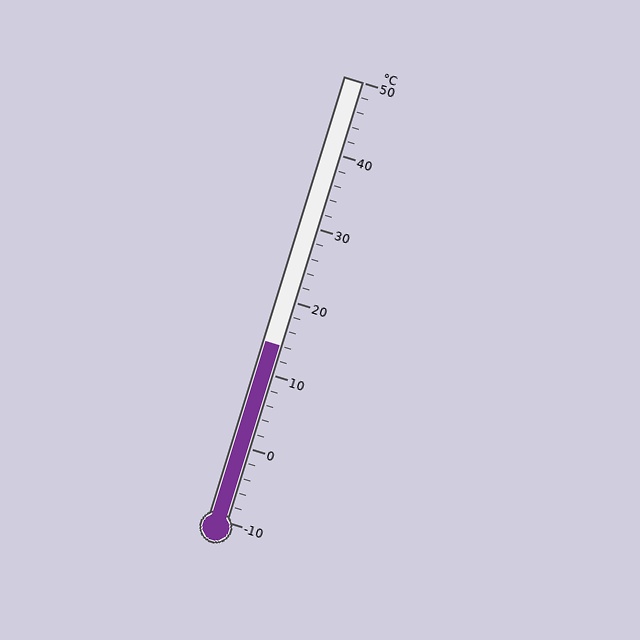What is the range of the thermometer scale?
The thermometer scale ranges from -10°C to 50°C.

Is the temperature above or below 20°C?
The temperature is below 20°C.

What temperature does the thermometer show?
The thermometer shows approximately 14°C.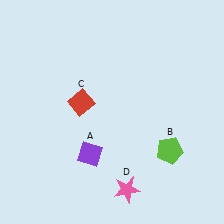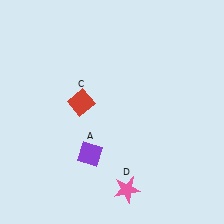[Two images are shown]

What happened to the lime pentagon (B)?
The lime pentagon (B) was removed in Image 2. It was in the bottom-right area of Image 1.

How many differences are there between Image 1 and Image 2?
There is 1 difference between the two images.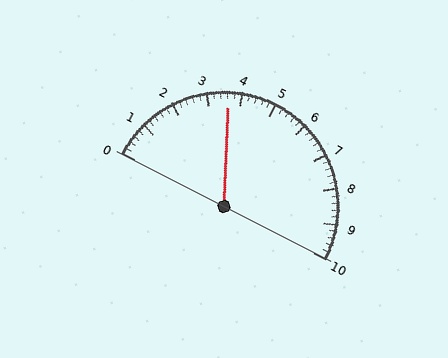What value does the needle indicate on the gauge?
The needle indicates approximately 3.6.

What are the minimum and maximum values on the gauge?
The gauge ranges from 0 to 10.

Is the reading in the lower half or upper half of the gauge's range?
The reading is in the lower half of the range (0 to 10).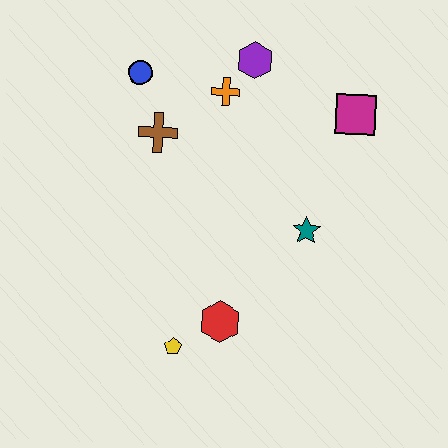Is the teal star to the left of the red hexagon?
No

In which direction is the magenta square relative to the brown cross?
The magenta square is to the right of the brown cross.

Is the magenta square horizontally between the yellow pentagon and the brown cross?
No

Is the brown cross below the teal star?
No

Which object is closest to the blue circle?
The brown cross is closest to the blue circle.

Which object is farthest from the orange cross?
The yellow pentagon is farthest from the orange cross.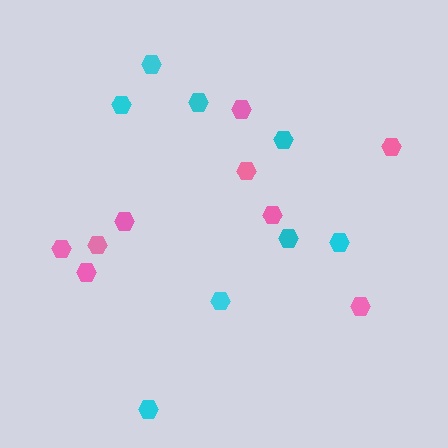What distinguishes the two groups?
There are 2 groups: one group of cyan hexagons (8) and one group of pink hexagons (9).